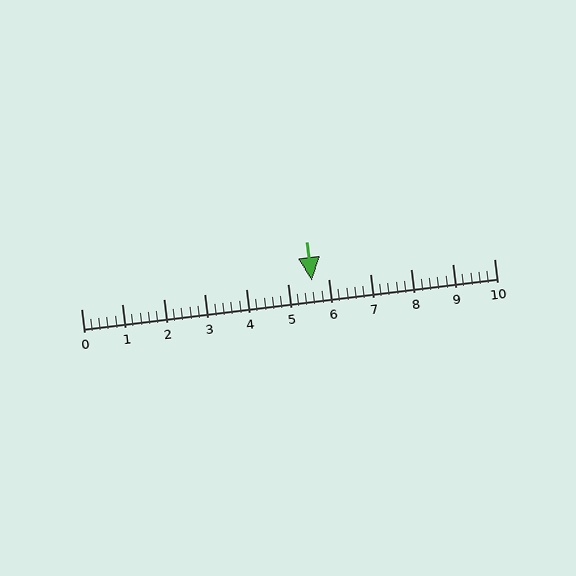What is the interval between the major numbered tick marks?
The major tick marks are spaced 1 units apart.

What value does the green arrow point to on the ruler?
The green arrow points to approximately 5.6.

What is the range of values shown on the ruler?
The ruler shows values from 0 to 10.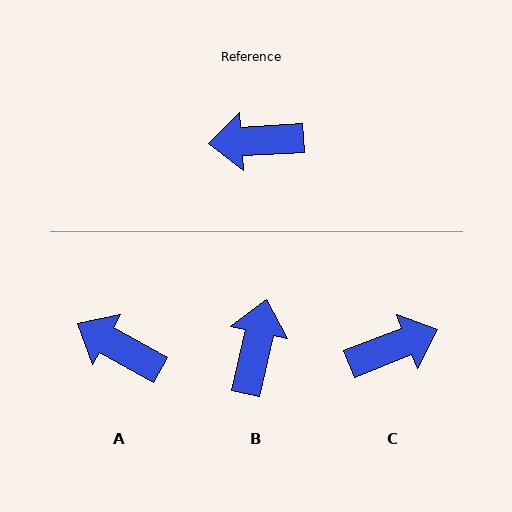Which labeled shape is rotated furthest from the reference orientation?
C, about 162 degrees away.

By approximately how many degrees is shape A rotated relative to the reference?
Approximately 33 degrees clockwise.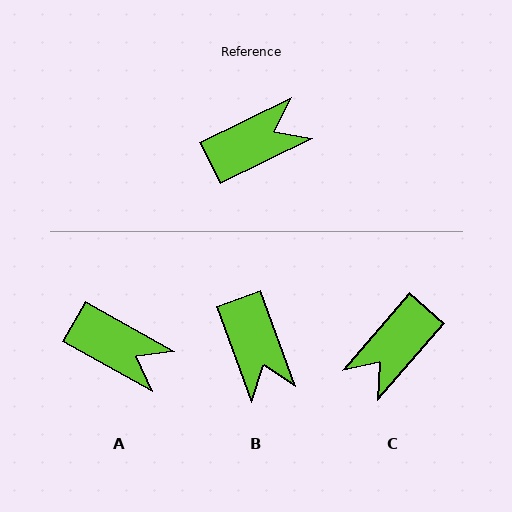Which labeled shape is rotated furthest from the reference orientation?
C, about 157 degrees away.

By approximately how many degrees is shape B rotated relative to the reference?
Approximately 96 degrees clockwise.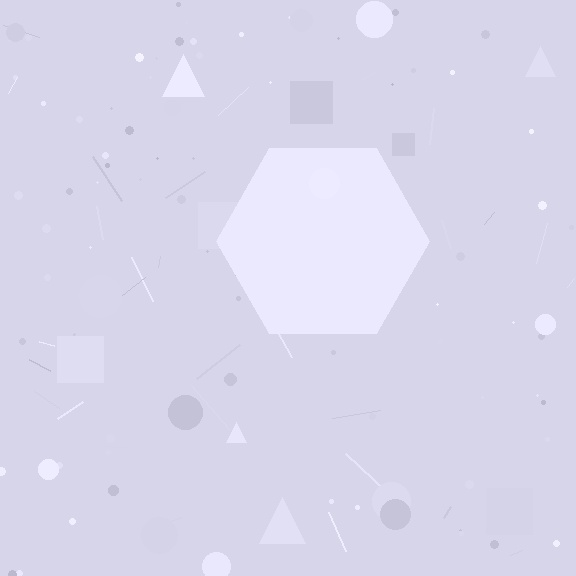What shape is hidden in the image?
A hexagon is hidden in the image.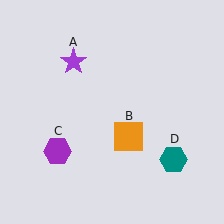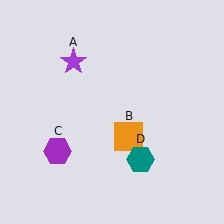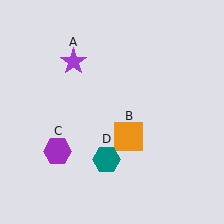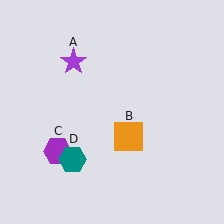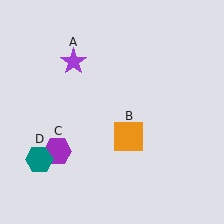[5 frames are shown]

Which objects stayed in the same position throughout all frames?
Purple star (object A) and orange square (object B) and purple hexagon (object C) remained stationary.